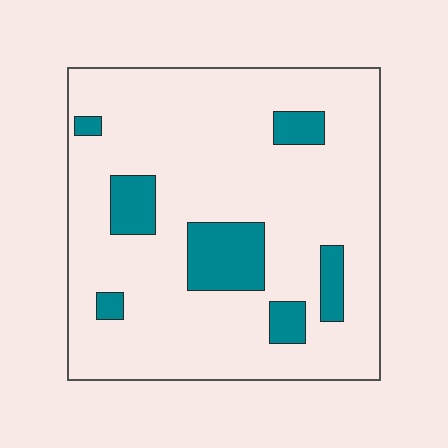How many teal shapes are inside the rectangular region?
7.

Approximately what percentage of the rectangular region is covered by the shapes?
Approximately 15%.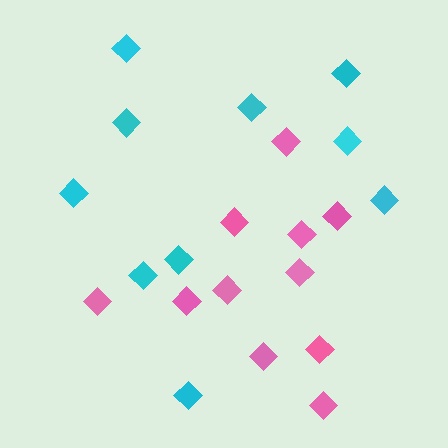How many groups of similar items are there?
There are 2 groups: one group of cyan diamonds (10) and one group of pink diamonds (11).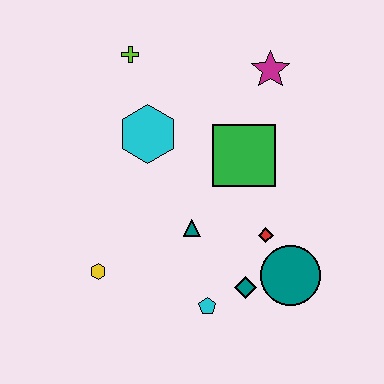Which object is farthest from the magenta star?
The yellow hexagon is farthest from the magenta star.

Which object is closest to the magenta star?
The green square is closest to the magenta star.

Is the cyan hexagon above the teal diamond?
Yes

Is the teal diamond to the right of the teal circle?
No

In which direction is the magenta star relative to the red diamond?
The magenta star is above the red diamond.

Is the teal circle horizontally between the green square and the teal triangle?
No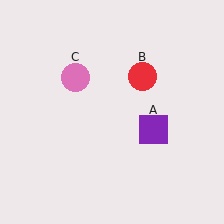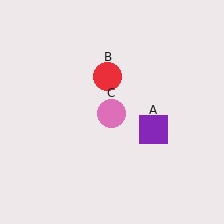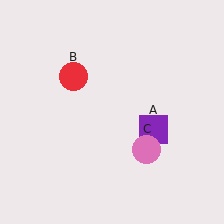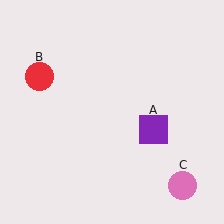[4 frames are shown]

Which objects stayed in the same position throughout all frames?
Purple square (object A) remained stationary.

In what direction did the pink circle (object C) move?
The pink circle (object C) moved down and to the right.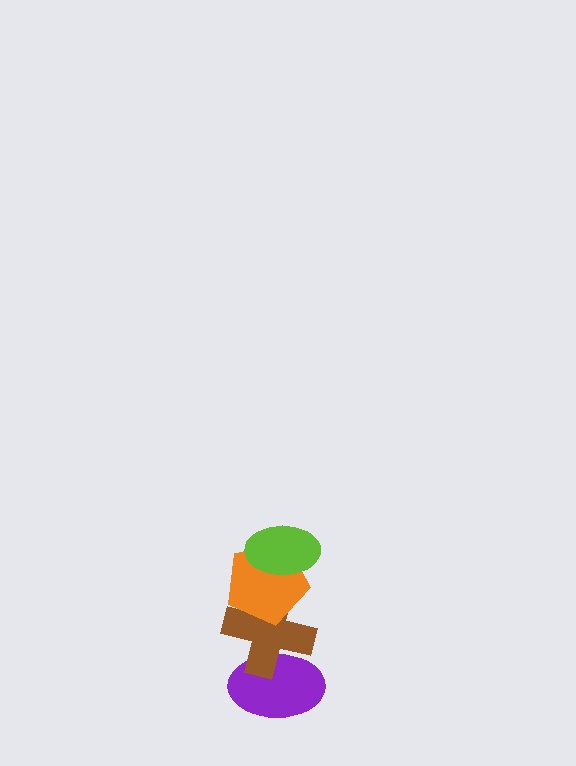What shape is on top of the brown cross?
The orange pentagon is on top of the brown cross.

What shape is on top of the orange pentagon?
The lime ellipse is on top of the orange pentagon.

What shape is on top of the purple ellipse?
The brown cross is on top of the purple ellipse.